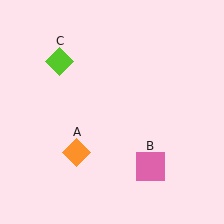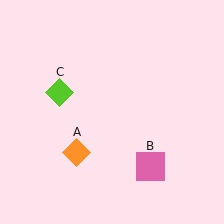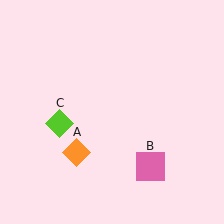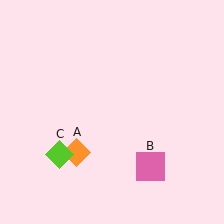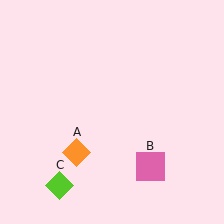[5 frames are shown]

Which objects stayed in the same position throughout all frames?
Orange diamond (object A) and pink square (object B) remained stationary.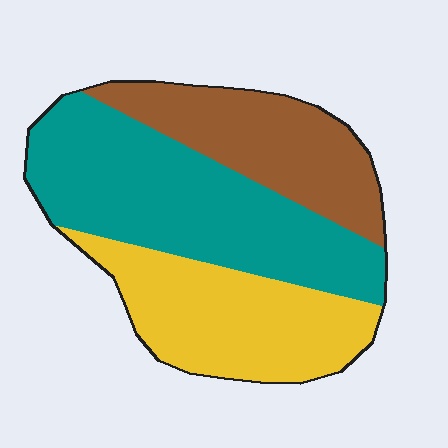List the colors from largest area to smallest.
From largest to smallest: teal, yellow, brown.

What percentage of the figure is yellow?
Yellow takes up about one third (1/3) of the figure.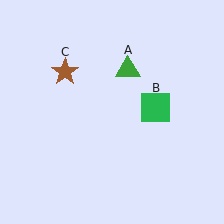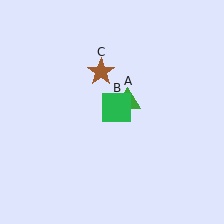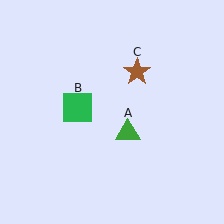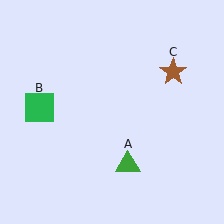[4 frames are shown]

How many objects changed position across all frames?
3 objects changed position: green triangle (object A), green square (object B), brown star (object C).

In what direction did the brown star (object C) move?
The brown star (object C) moved right.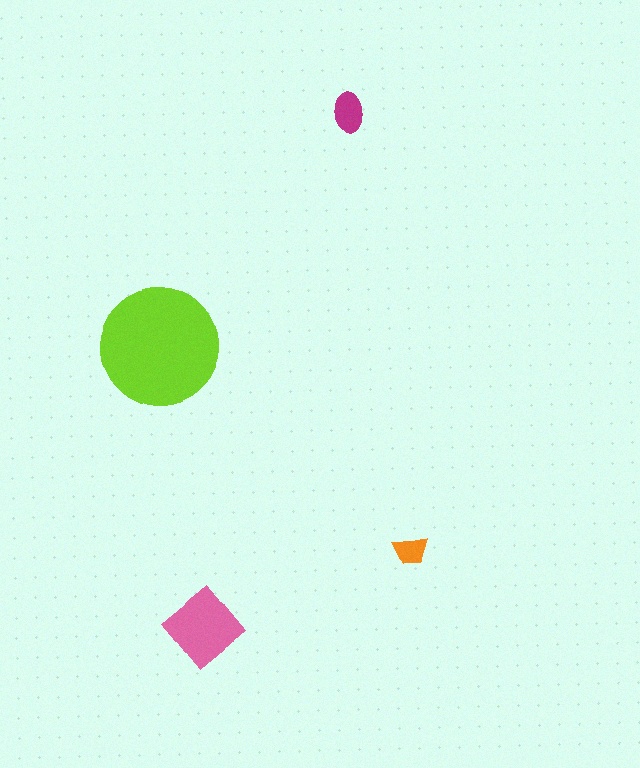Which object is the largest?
The lime circle.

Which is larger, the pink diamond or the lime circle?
The lime circle.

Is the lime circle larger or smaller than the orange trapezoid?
Larger.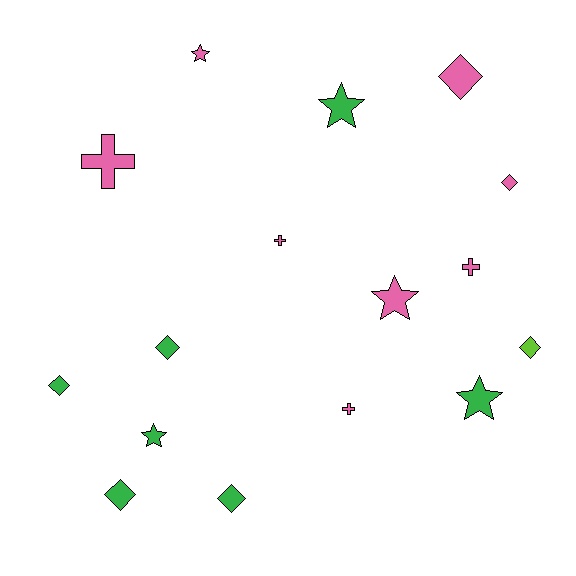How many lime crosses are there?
There are no lime crosses.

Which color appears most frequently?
Pink, with 8 objects.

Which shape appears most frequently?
Diamond, with 7 objects.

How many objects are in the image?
There are 16 objects.